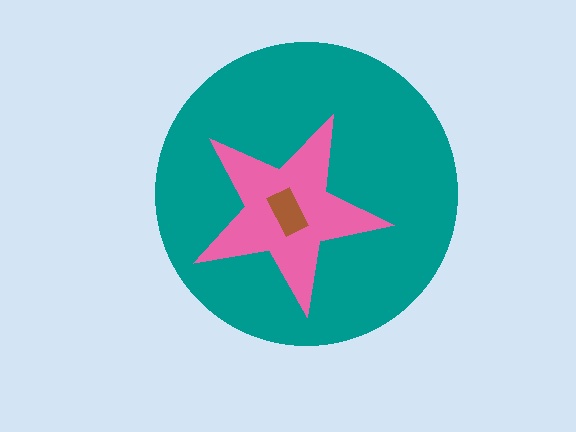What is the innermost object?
The brown rectangle.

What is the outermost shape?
The teal circle.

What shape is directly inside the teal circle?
The pink star.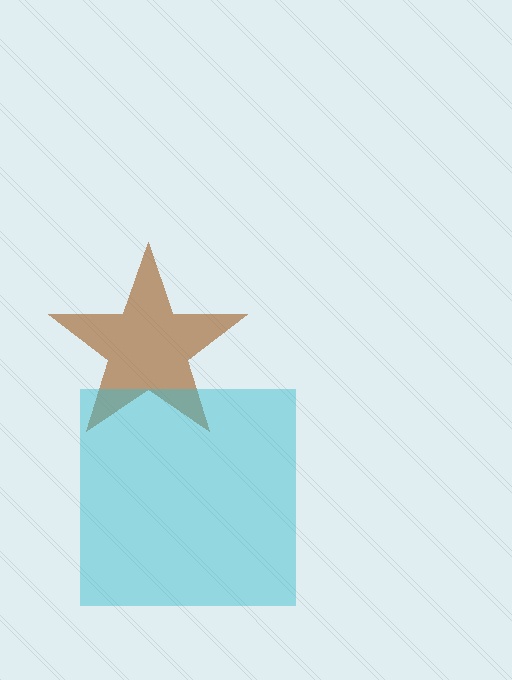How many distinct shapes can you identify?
There are 2 distinct shapes: a brown star, a cyan square.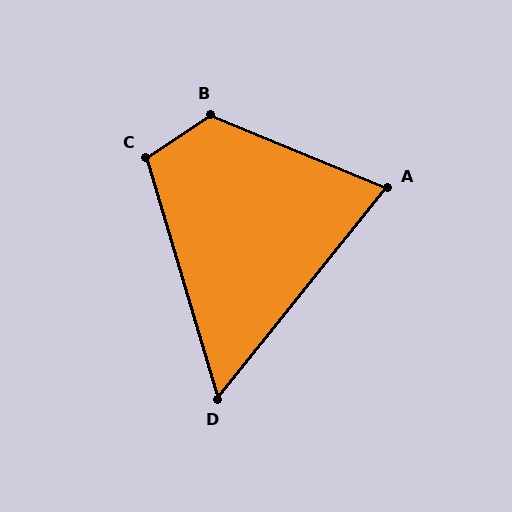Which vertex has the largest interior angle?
B, at approximately 125 degrees.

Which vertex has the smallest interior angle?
D, at approximately 55 degrees.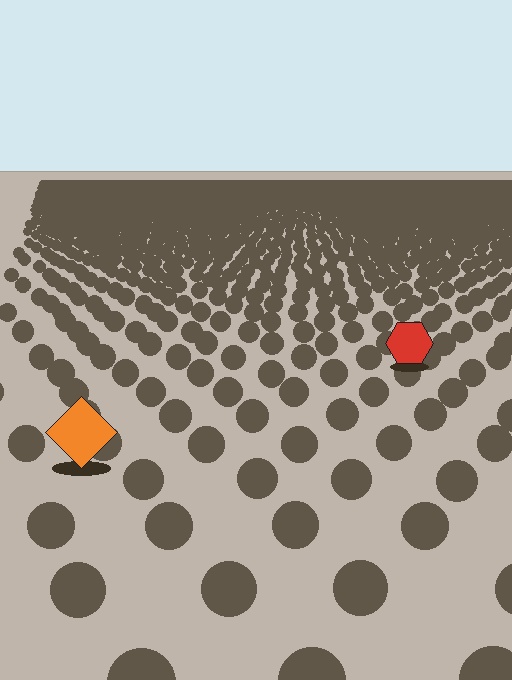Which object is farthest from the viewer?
The red hexagon is farthest from the viewer. It appears smaller and the ground texture around it is denser.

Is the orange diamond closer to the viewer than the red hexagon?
Yes. The orange diamond is closer — you can tell from the texture gradient: the ground texture is coarser near it.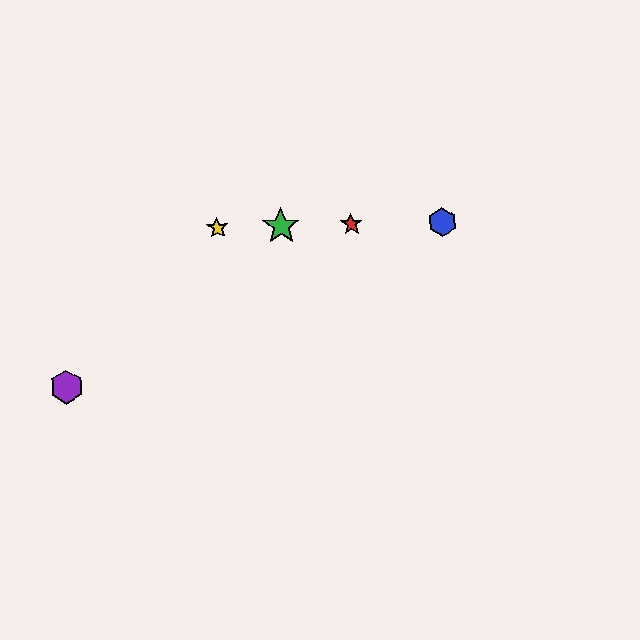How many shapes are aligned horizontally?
4 shapes (the red star, the blue hexagon, the green star, the yellow star) are aligned horizontally.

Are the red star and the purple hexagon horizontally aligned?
No, the red star is at y≈224 and the purple hexagon is at y≈387.